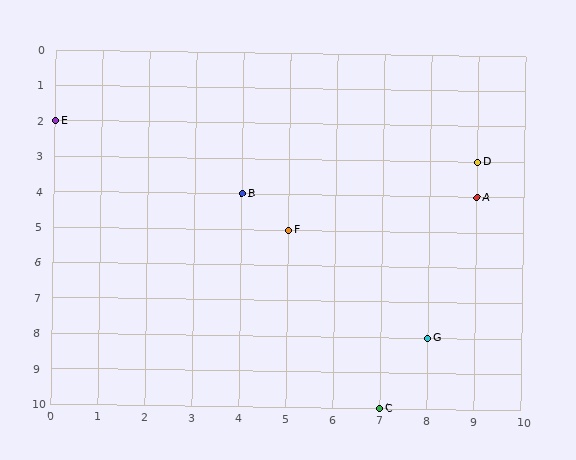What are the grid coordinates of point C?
Point C is at grid coordinates (7, 10).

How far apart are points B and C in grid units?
Points B and C are 3 columns and 6 rows apart (about 6.7 grid units diagonally).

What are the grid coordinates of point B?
Point B is at grid coordinates (4, 4).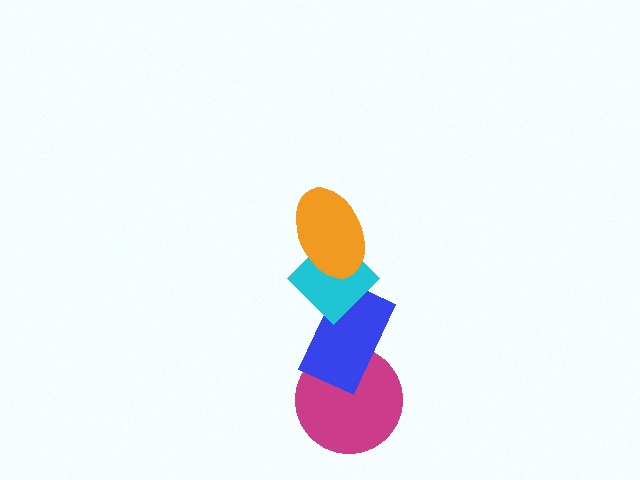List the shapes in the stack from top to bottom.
From top to bottom: the orange ellipse, the cyan diamond, the blue rectangle, the magenta circle.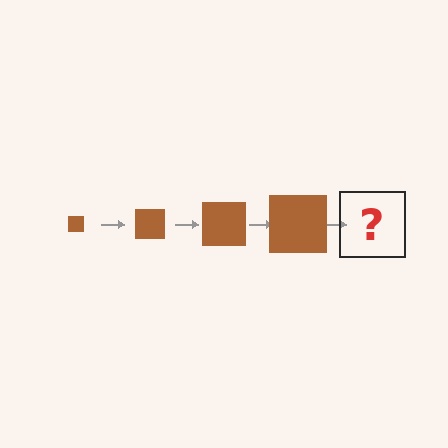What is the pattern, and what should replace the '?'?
The pattern is that the square gets progressively larger each step. The '?' should be a brown square, larger than the previous one.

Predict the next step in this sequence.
The next step is a brown square, larger than the previous one.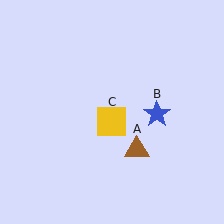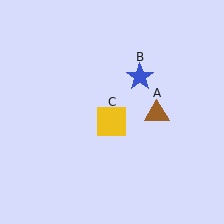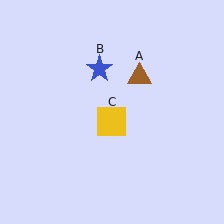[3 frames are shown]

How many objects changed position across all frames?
2 objects changed position: brown triangle (object A), blue star (object B).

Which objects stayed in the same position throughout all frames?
Yellow square (object C) remained stationary.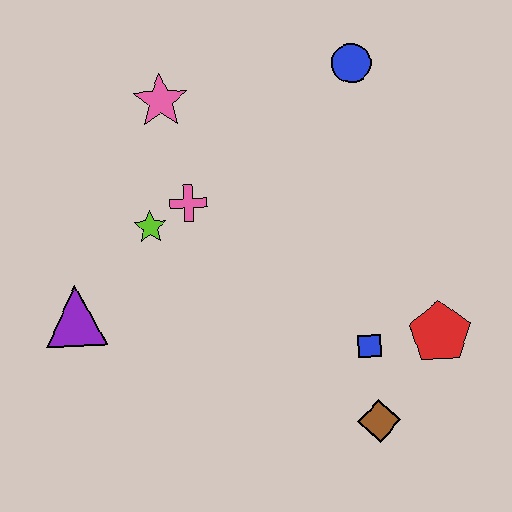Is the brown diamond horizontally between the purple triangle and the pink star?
No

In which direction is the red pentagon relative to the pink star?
The red pentagon is to the right of the pink star.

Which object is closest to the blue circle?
The pink star is closest to the blue circle.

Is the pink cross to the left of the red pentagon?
Yes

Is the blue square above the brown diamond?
Yes